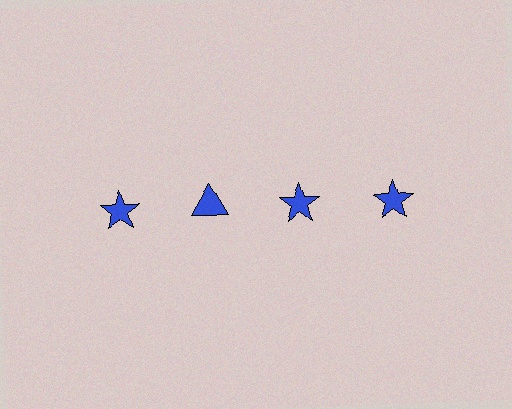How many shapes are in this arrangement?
There are 4 shapes arranged in a grid pattern.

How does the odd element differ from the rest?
It has a different shape: triangle instead of star.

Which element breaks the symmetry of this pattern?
The blue triangle in the top row, second from left column breaks the symmetry. All other shapes are blue stars.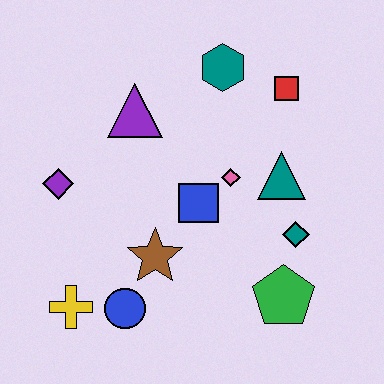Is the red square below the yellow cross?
No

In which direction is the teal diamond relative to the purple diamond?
The teal diamond is to the right of the purple diamond.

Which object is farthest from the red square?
The yellow cross is farthest from the red square.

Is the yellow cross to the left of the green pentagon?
Yes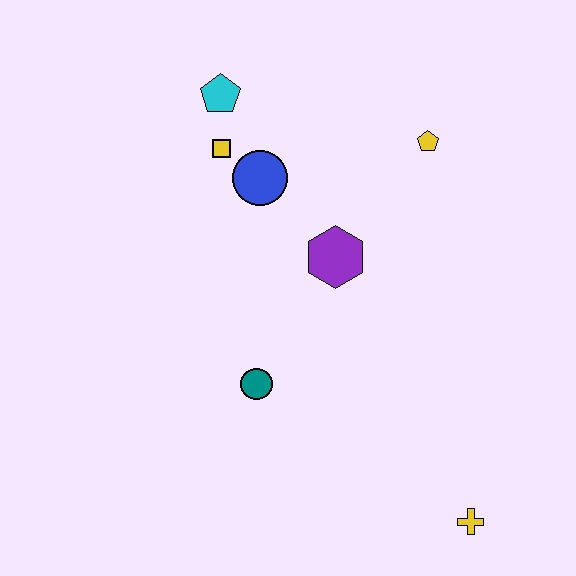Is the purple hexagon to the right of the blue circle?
Yes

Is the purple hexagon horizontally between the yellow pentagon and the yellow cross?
No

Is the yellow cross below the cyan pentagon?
Yes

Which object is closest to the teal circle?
The purple hexagon is closest to the teal circle.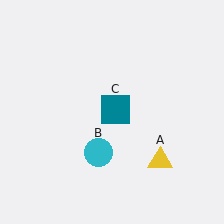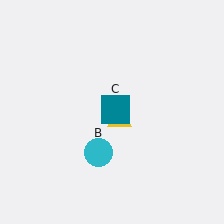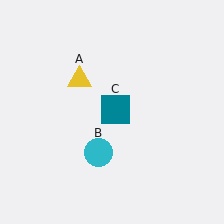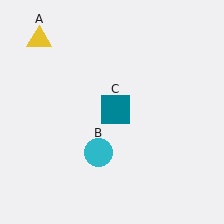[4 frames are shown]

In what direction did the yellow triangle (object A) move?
The yellow triangle (object A) moved up and to the left.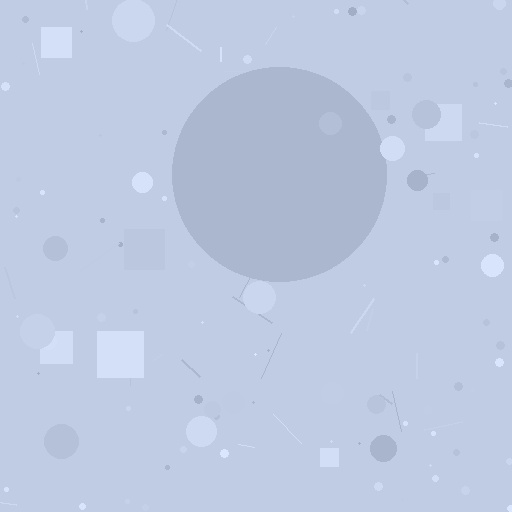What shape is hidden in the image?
A circle is hidden in the image.